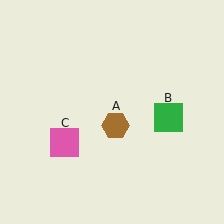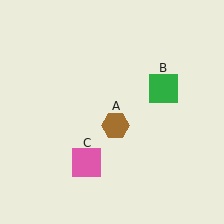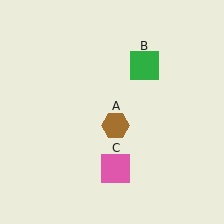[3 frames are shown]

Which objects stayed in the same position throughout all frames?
Brown hexagon (object A) remained stationary.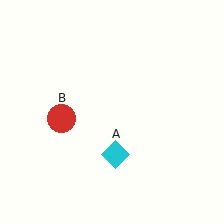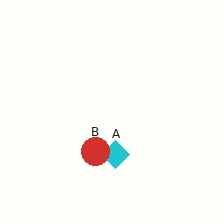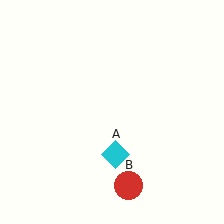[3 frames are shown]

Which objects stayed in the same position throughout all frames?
Cyan diamond (object A) remained stationary.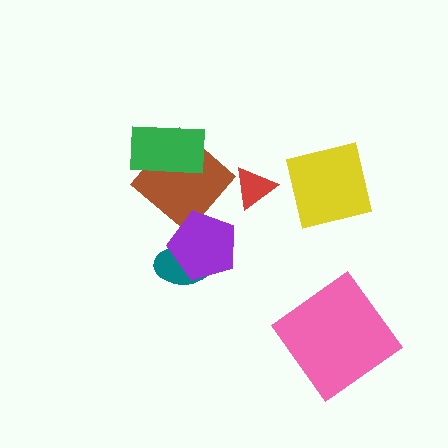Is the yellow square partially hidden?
No, no other shape covers it.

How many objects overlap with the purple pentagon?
1 object overlaps with the purple pentagon.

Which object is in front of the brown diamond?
The green rectangle is in front of the brown diamond.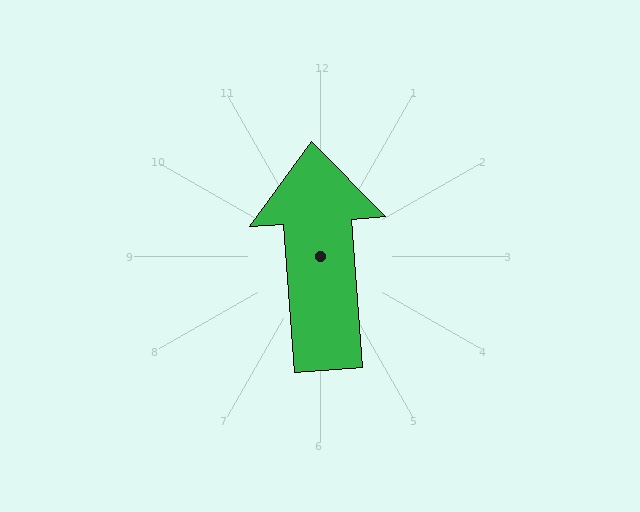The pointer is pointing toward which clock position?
Roughly 12 o'clock.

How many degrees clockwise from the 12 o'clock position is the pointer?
Approximately 356 degrees.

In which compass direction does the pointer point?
North.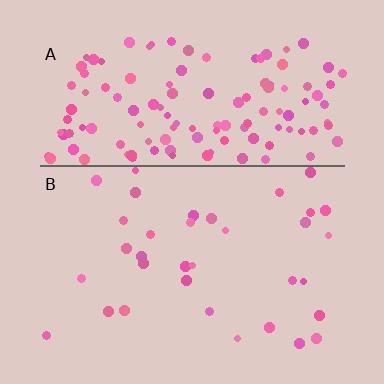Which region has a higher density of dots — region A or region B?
A (the top).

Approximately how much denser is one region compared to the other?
Approximately 3.9× — region A over region B.